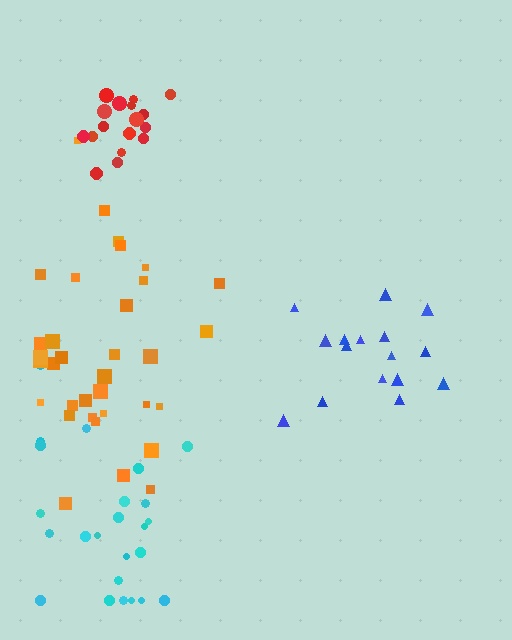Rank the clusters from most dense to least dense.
red, orange, cyan, blue.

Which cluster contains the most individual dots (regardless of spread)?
Orange (35).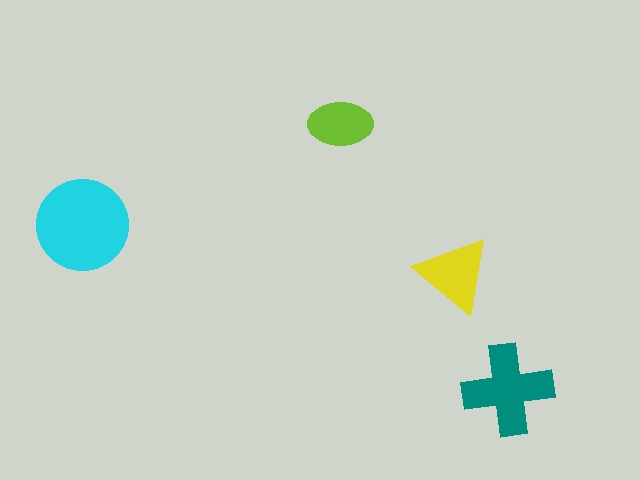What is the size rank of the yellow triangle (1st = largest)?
3rd.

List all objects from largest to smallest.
The cyan circle, the teal cross, the yellow triangle, the lime ellipse.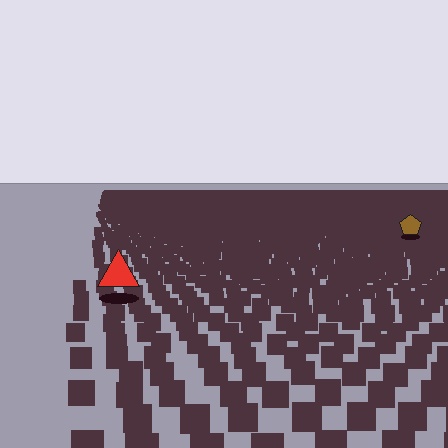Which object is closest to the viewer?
The red triangle is closest. The texture marks near it are larger and more spread out.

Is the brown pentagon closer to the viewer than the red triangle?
No. The red triangle is closer — you can tell from the texture gradient: the ground texture is coarser near it.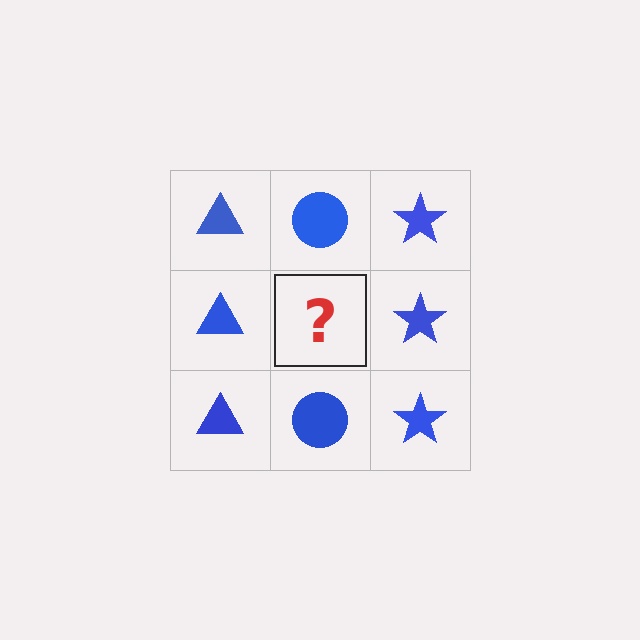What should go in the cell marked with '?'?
The missing cell should contain a blue circle.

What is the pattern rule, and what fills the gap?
The rule is that each column has a consistent shape. The gap should be filled with a blue circle.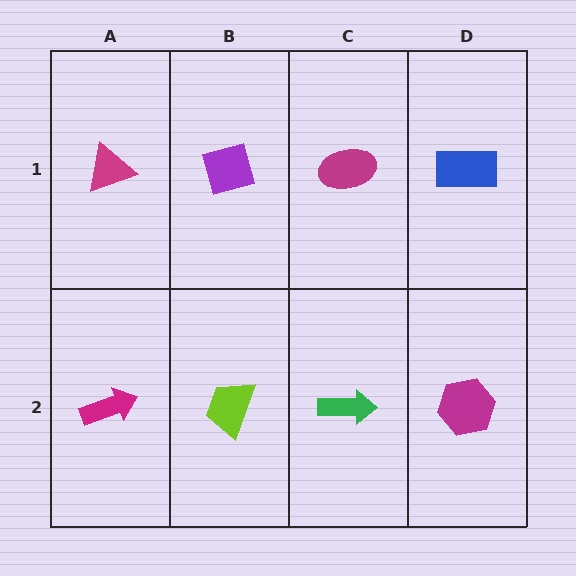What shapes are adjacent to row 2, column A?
A magenta triangle (row 1, column A), a lime trapezoid (row 2, column B).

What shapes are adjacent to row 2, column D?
A blue rectangle (row 1, column D), a green arrow (row 2, column C).